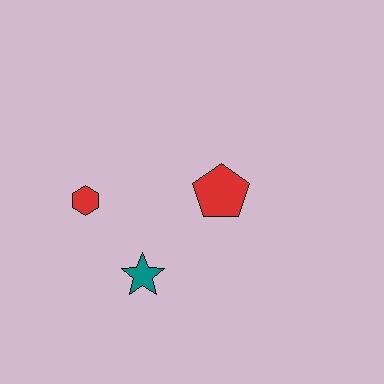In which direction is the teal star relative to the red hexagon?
The teal star is below the red hexagon.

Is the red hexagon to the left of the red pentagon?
Yes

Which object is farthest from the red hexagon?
The red pentagon is farthest from the red hexagon.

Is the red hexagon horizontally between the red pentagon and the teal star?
No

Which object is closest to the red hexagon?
The teal star is closest to the red hexagon.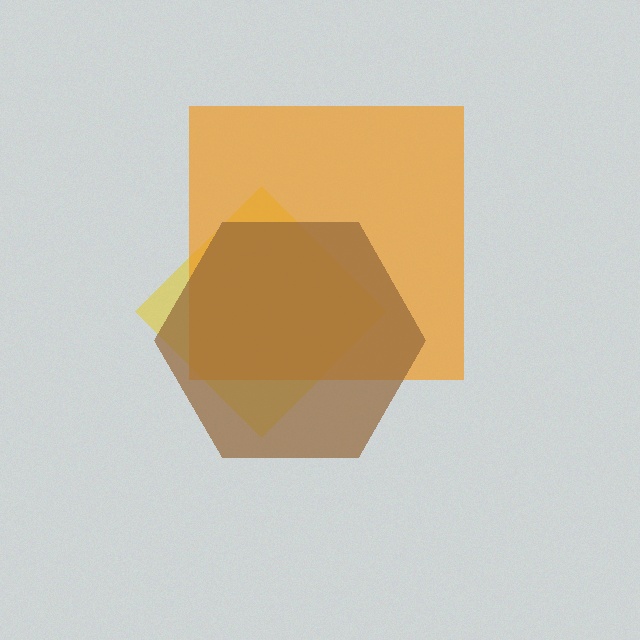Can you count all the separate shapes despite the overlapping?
Yes, there are 3 separate shapes.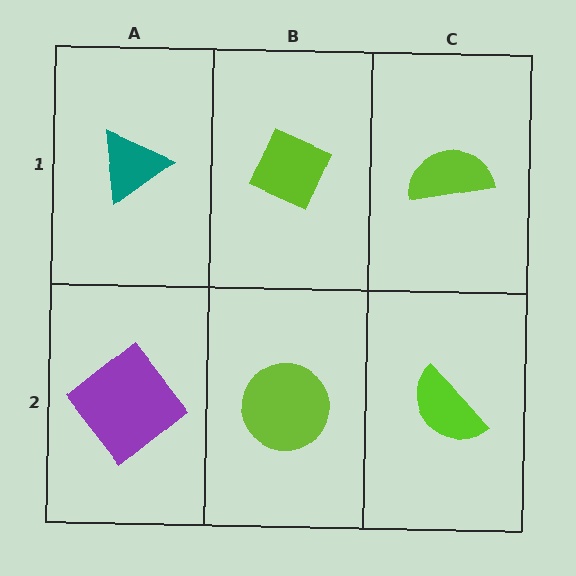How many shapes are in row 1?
3 shapes.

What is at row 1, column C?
A lime semicircle.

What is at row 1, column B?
A lime diamond.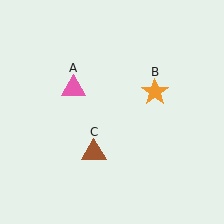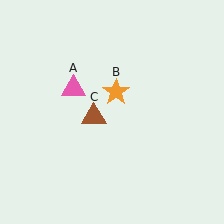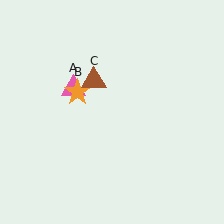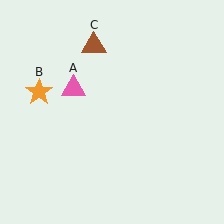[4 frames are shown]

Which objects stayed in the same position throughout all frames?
Pink triangle (object A) remained stationary.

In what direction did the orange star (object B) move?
The orange star (object B) moved left.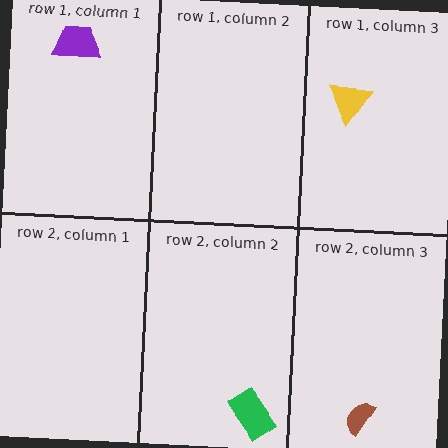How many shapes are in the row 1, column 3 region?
1.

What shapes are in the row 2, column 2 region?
The green rectangle.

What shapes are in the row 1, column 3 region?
The yellow triangle.